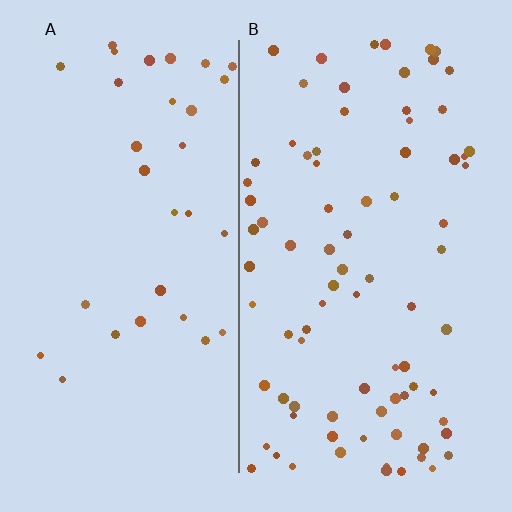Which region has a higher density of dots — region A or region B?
B (the right).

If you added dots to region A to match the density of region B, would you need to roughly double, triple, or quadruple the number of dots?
Approximately triple.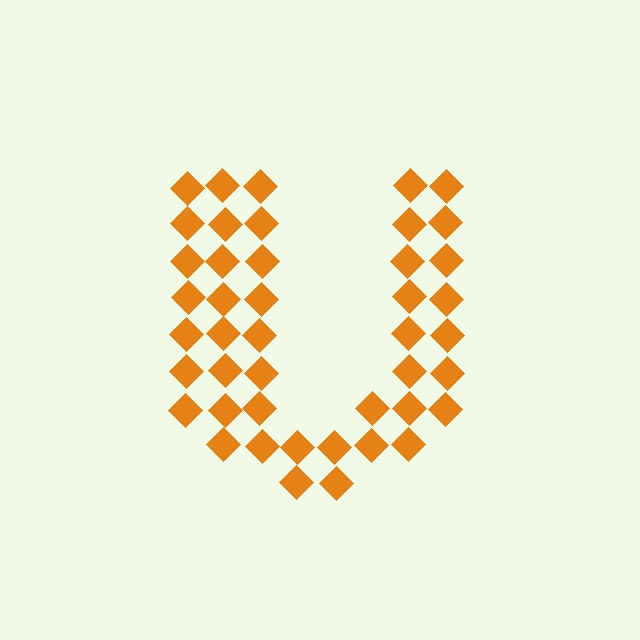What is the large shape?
The large shape is the letter U.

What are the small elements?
The small elements are diamonds.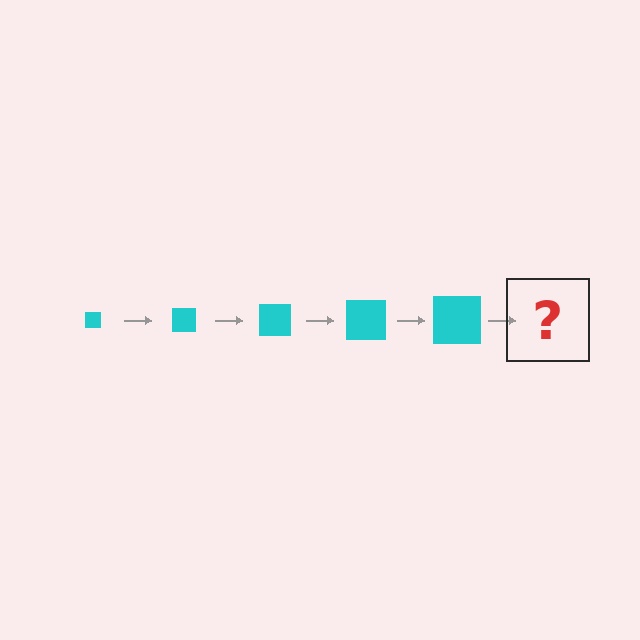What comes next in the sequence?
The next element should be a cyan square, larger than the previous one.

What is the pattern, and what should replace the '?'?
The pattern is that the square gets progressively larger each step. The '?' should be a cyan square, larger than the previous one.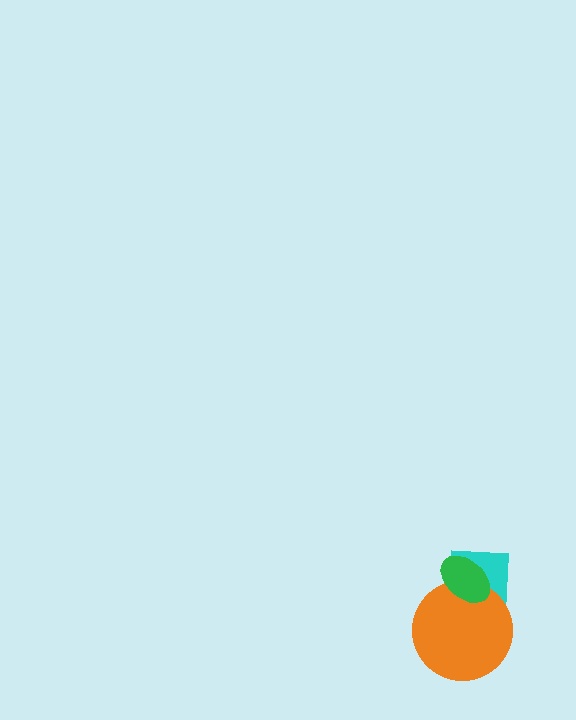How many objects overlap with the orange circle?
2 objects overlap with the orange circle.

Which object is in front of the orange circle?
The green ellipse is in front of the orange circle.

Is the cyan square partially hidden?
Yes, it is partially covered by another shape.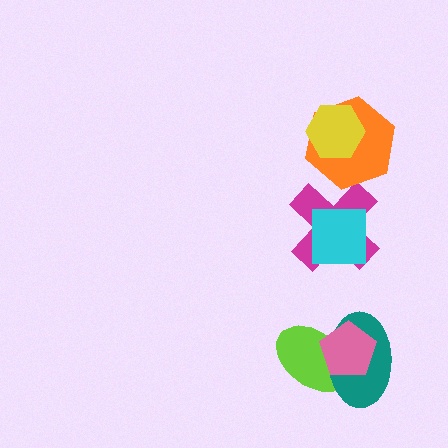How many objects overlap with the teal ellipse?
2 objects overlap with the teal ellipse.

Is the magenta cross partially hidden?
Yes, it is partially covered by another shape.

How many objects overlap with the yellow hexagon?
1 object overlaps with the yellow hexagon.